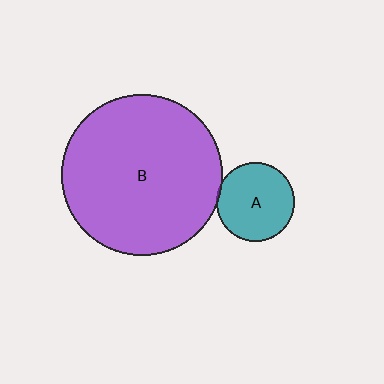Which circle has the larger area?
Circle B (purple).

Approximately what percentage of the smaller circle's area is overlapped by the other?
Approximately 5%.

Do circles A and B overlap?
Yes.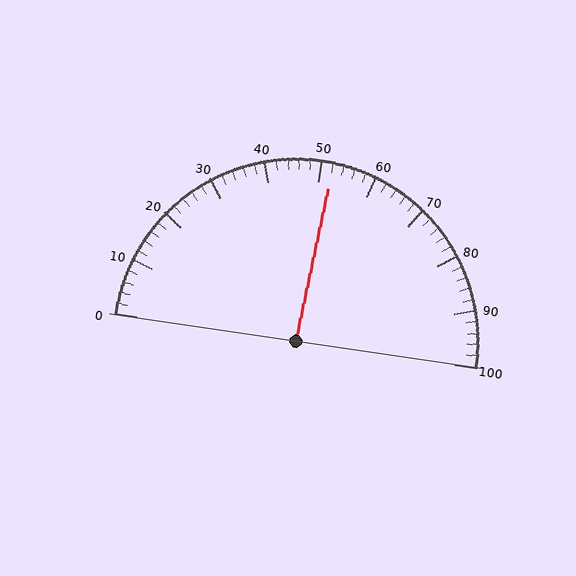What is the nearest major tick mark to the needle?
The nearest major tick mark is 50.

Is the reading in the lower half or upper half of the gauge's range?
The reading is in the upper half of the range (0 to 100).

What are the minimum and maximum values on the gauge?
The gauge ranges from 0 to 100.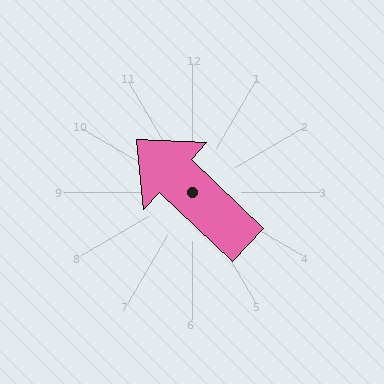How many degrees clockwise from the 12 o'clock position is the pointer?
Approximately 313 degrees.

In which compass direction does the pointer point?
Northwest.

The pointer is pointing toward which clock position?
Roughly 10 o'clock.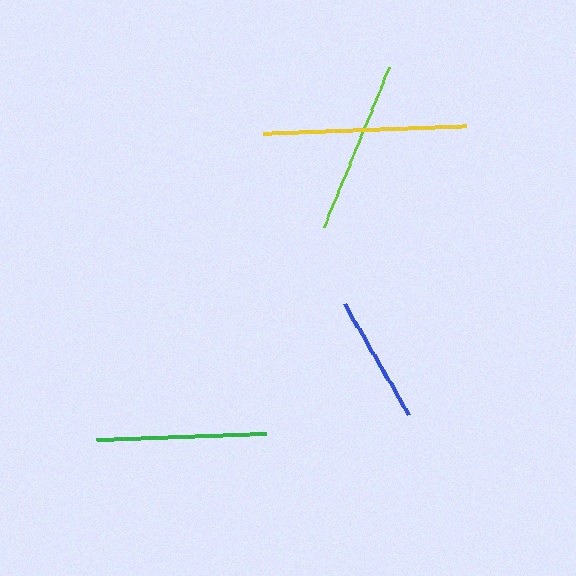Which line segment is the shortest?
The blue line is the shortest at approximately 128 pixels.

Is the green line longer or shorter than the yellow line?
The yellow line is longer than the green line.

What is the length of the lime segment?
The lime segment is approximately 172 pixels long.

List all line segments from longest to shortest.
From longest to shortest: yellow, lime, green, blue.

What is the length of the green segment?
The green segment is approximately 170 pixels long.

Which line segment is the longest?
The yellow line is the longest at approximately 203 pixels.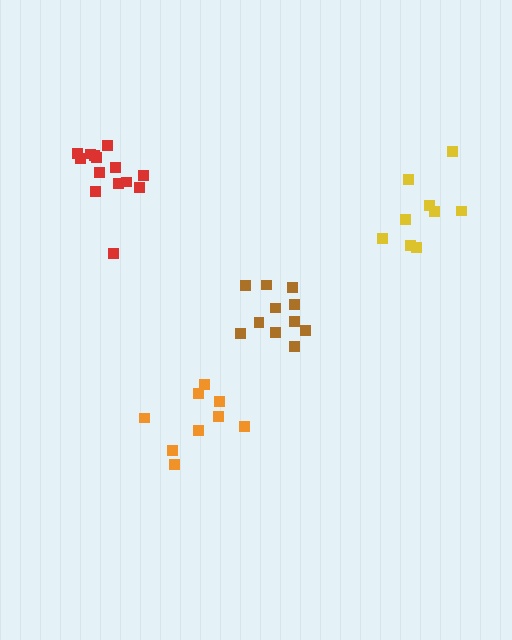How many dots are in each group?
Group 1: 9 dots, Group 2: 9 dots, Group 3: 14 dots, Group 4: 11 dots (43 total).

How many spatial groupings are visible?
There are 4 spatial groupings.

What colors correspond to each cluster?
The clusters are colored: yellow, orange, red, brown.